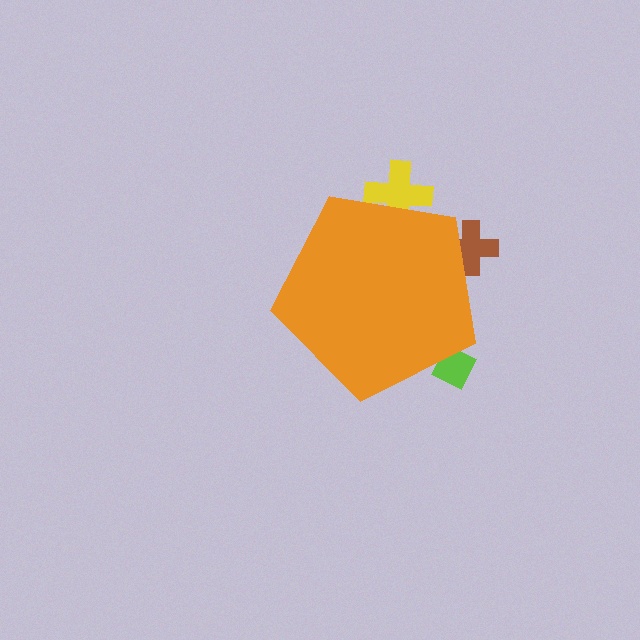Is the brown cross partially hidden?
Yes, the brown cross is partially hidden behind the orange pentagon.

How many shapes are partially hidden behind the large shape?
3 shapes are partially hidden.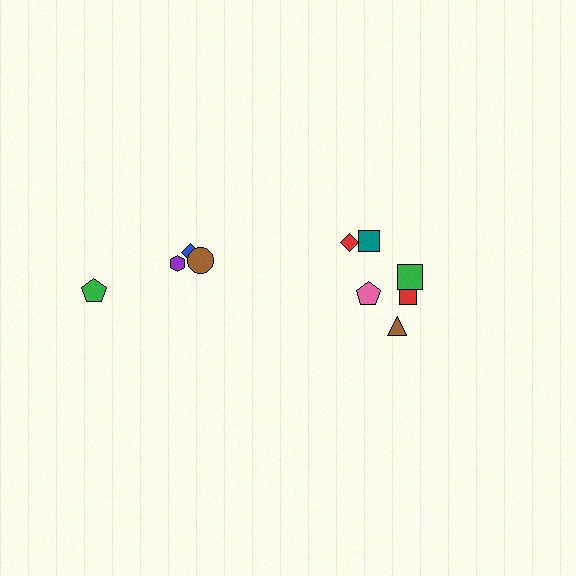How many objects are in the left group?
There are 4 objects.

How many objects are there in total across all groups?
There are 10 objects.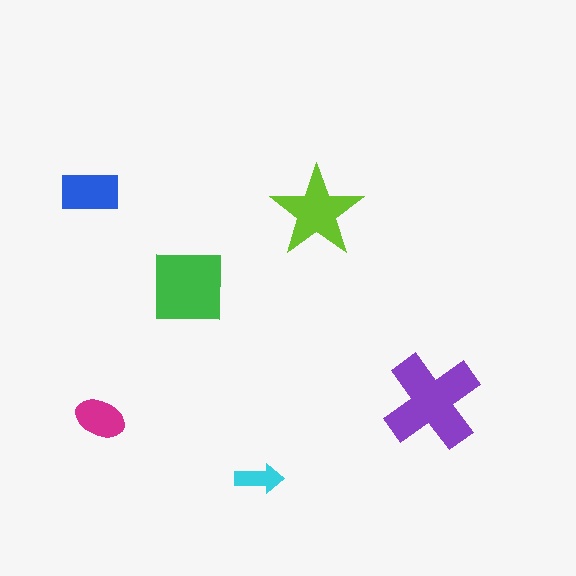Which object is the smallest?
The cyan arrow.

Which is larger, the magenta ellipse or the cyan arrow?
The magenta ellipse.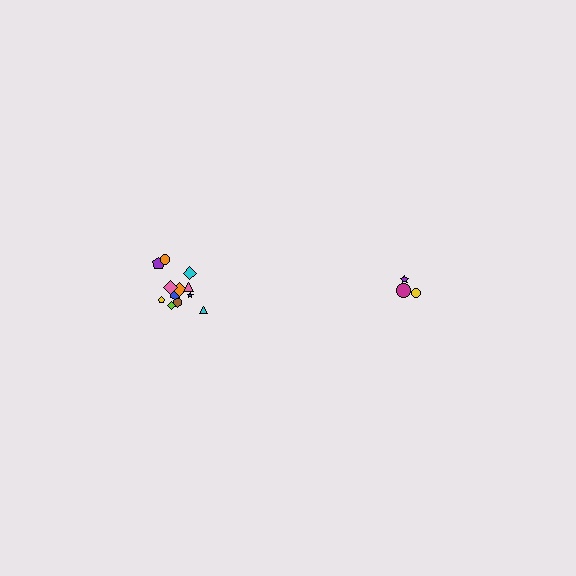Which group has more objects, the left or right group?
The left group.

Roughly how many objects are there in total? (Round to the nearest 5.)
Roughly 15 objects in total.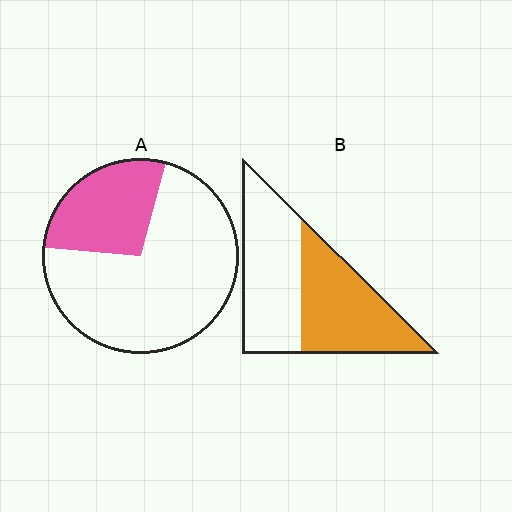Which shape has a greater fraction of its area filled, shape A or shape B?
Shape B.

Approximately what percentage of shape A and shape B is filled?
A is approximately 30% and B is approximately 50%.